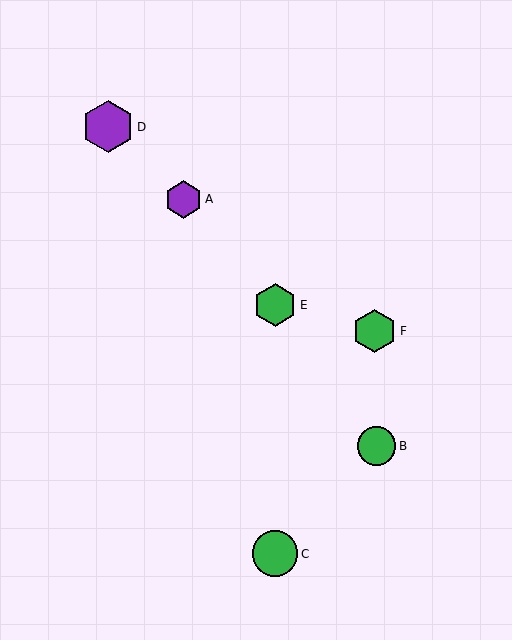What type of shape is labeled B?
Shape B is a green circle.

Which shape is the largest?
The purple hexagon (labeled D) is the largest.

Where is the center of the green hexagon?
The center of the green hexagon is at (375, 331).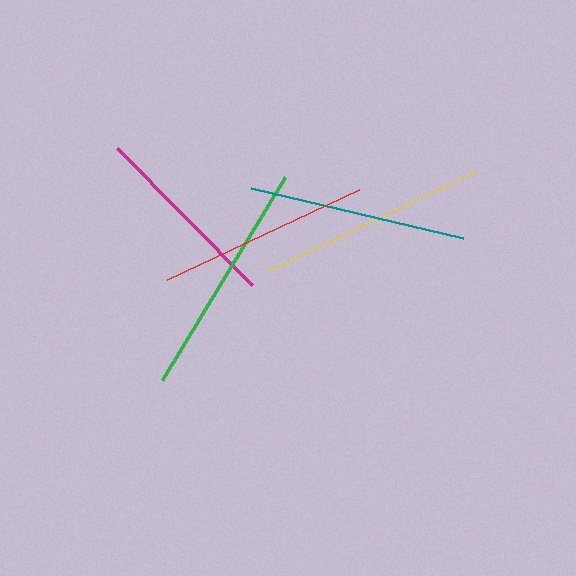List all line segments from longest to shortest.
From longest to shortest: green, yellow, teal, red, magenta.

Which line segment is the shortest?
The magenta line is the shortest at approximately 191 pixels.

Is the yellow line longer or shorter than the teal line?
The yellow line is longer than the teal line.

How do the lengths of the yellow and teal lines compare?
The yellow and teal lines are approximately the same length.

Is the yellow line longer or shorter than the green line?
The green line is longer than the yellow line.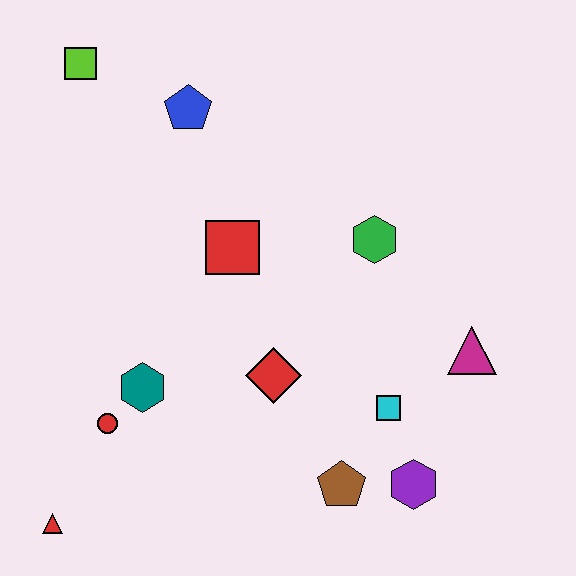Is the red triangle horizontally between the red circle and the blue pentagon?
No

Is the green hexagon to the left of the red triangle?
No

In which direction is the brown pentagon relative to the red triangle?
The brown pentagon is to the right of the red triangle.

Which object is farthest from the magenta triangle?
The lime square is farthest from the magenta triangle.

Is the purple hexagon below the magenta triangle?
Yes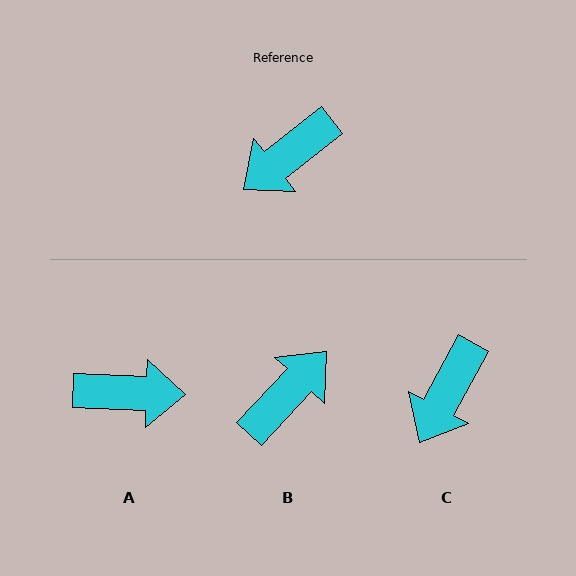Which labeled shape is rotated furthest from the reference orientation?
B, about 172 degrees away.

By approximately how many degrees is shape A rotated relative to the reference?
Approximately 140 degrees counter-clockwise.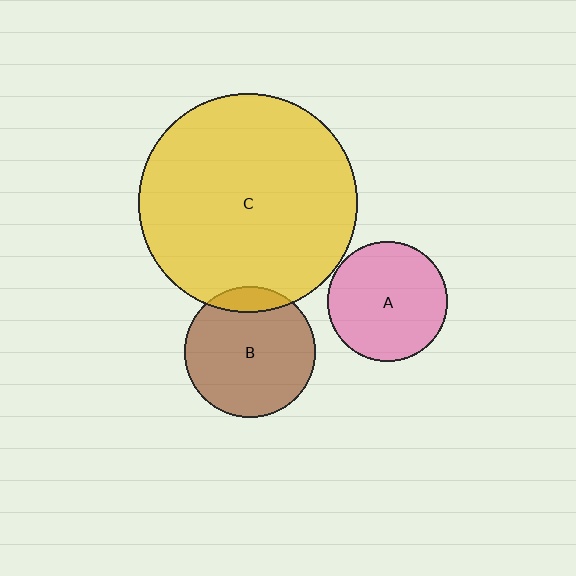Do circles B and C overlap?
Yes.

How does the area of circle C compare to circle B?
Approximately 2.8 times.